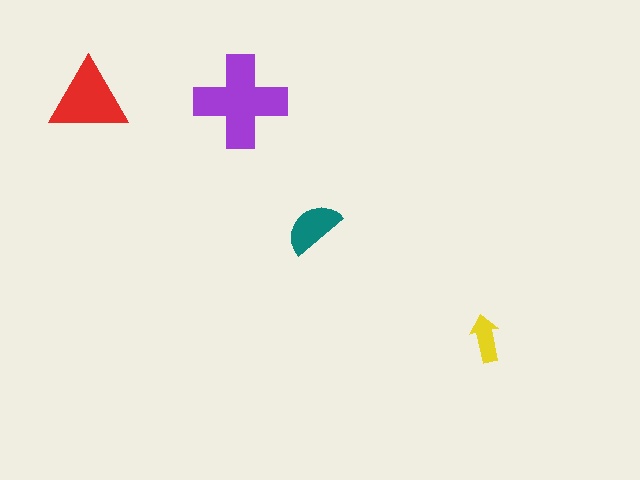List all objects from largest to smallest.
The purple cross, the red triangle, the teal semicircle, the yellow arrow.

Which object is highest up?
The red triangle is topmost.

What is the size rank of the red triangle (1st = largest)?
2nd.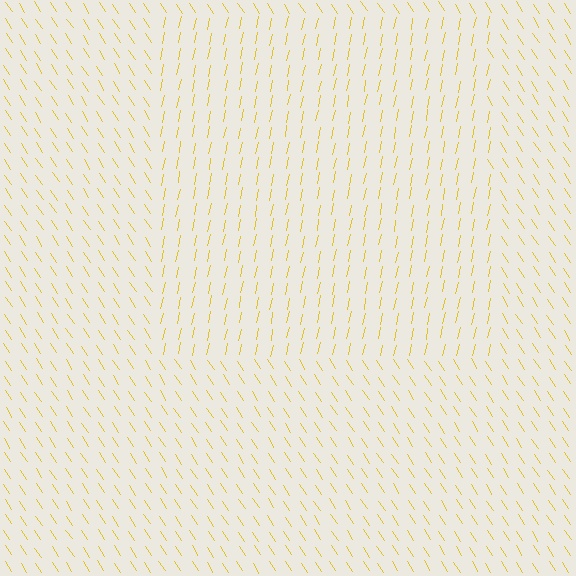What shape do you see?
I see a rectangle.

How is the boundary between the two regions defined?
The boundary is defined purely by a change in line orientation (approximately 45 degrees difference). All lines are the same color and thickness.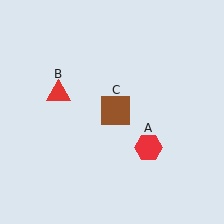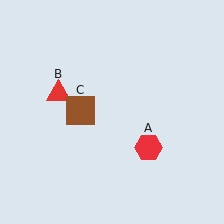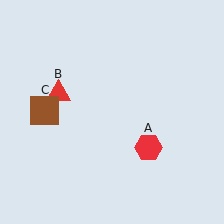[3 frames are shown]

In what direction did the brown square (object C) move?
The brown square (object C) moved left.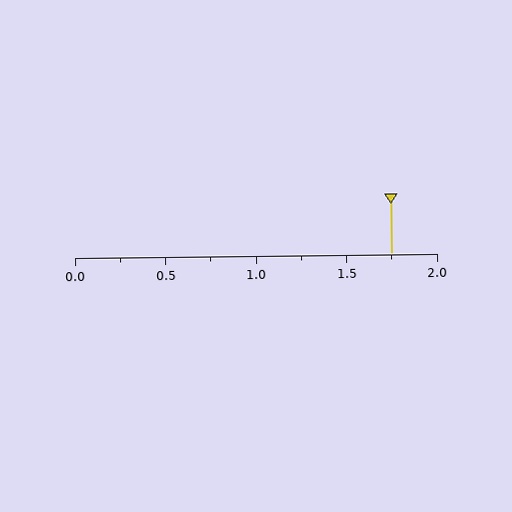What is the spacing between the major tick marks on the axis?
The major ticks are spaced 0.5 apart.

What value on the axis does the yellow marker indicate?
The marker indicates approximately 1.75.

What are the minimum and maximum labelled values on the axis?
The axis runs from 0.0 to 2.0.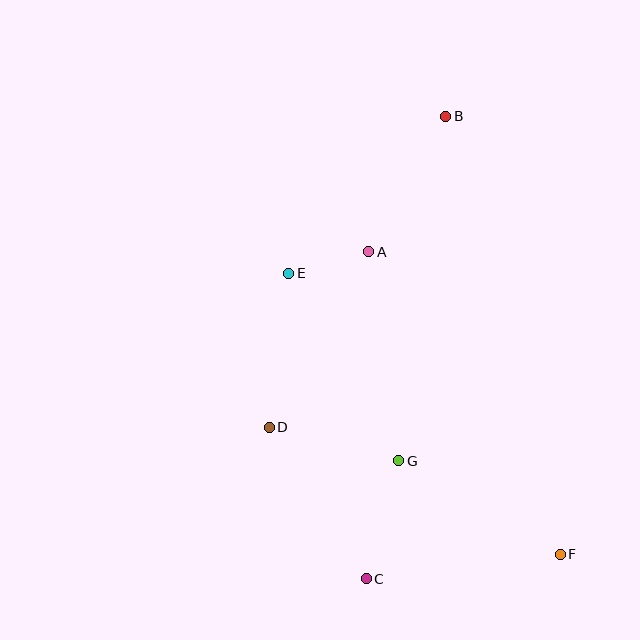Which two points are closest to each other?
Points A and E are closest to each other.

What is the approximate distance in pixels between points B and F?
The distance between B and F is approximately 453 pixels.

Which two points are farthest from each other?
Points B and C are farthest from each other.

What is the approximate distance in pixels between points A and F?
The distance between A and F is approximately 358 pixels.